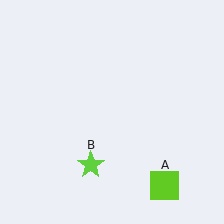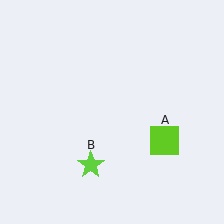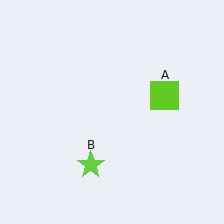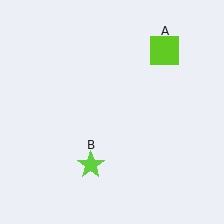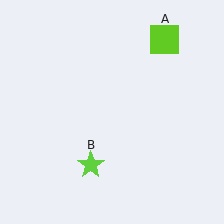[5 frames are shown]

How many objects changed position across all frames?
1 object changed position: lime square (object A).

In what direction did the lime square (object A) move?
The lime square (object A) moved up.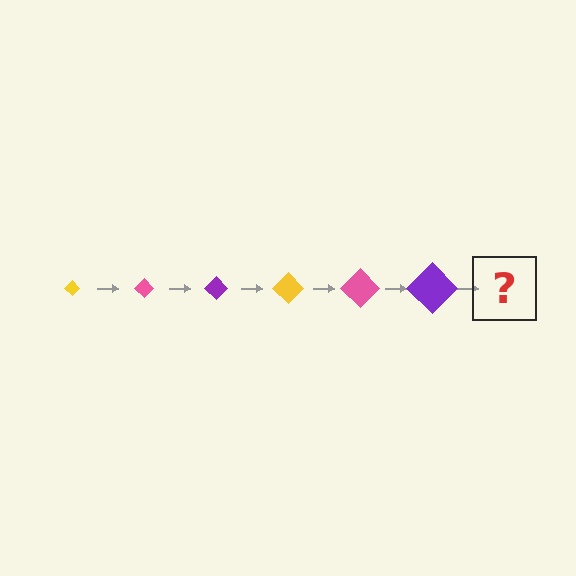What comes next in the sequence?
The next element should be a yellow diamond, larger than the previous one.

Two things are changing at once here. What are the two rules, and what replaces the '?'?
The two rules are that the diamond grows larger each step and the color cycles through yellow, pink, and purple. The '?' should be a yellow diamond, larger than the previous one.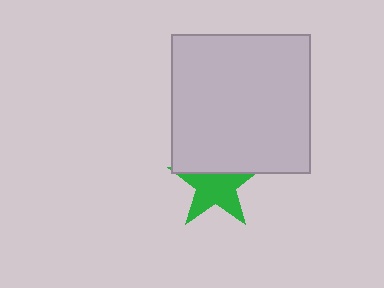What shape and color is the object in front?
The object in front is a light gray square.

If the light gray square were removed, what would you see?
You would see the complete green star.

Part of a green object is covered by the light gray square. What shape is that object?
It is a star.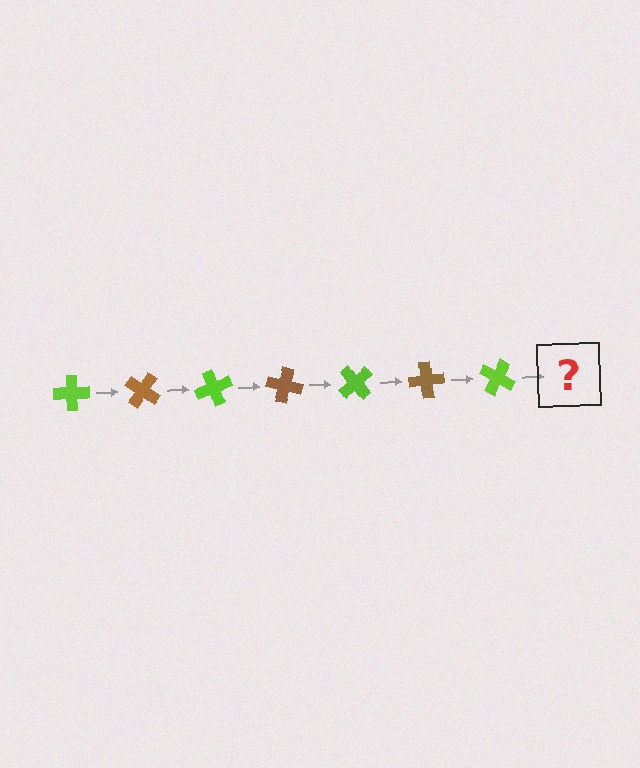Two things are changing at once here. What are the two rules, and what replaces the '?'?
The two rules are that it rotates 35 degrees each step and the color cycles through lime and brown. The '?' should be a brown cross, rotated 245 degrees from the start.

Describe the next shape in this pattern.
It should be a brown cross, rotated 245 degrees from the start.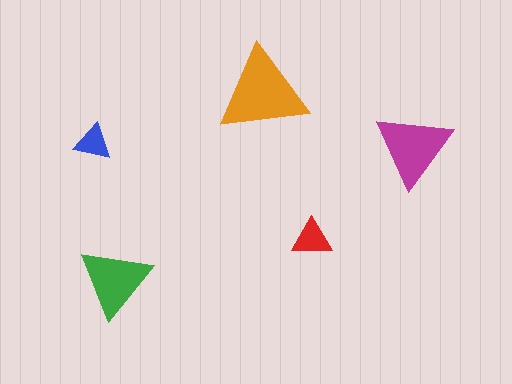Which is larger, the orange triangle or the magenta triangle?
The orange one.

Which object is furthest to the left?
The blue triangle is leftmost.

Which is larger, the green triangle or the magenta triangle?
The magenta one.